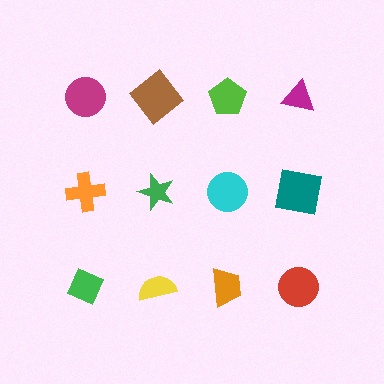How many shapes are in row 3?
4 shapes.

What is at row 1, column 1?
A magenta circle.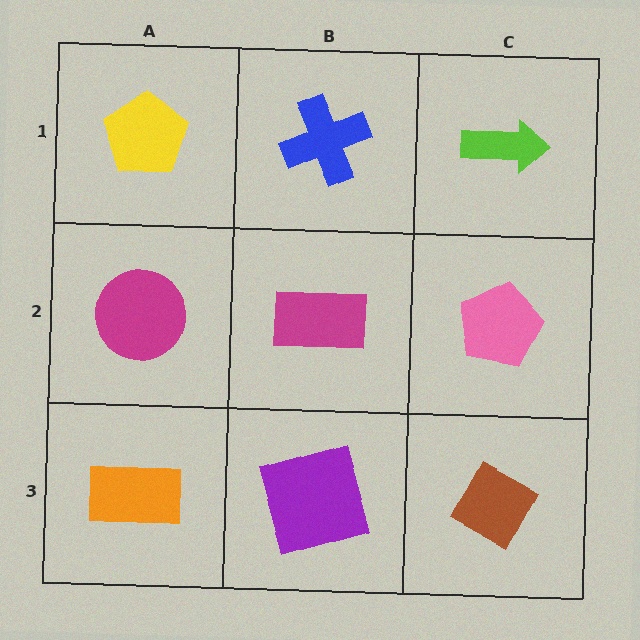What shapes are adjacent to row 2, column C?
A lime arrow (row 1, column C), a brown diamond (row 3, column C), a magenta rectangle (row 2, column B).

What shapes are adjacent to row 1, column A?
A magenta circle (row 2, column A), a blue cross (row 1, column B).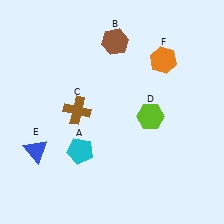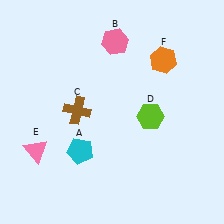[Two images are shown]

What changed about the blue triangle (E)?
In Image 1, E is blue. In Image 2, it changed to pink.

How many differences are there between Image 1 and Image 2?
There are 2 differences between the two images.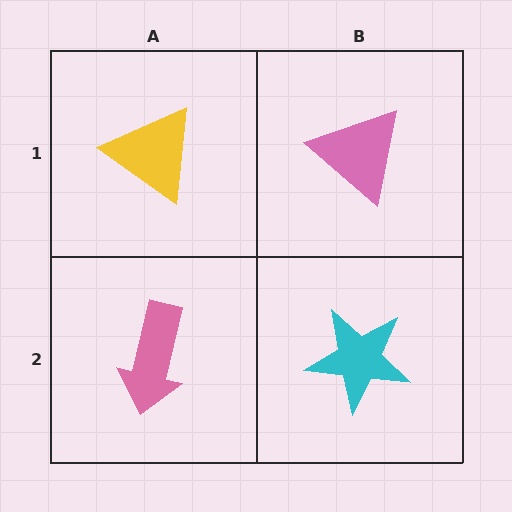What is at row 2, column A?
A pink arrow.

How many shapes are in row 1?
2 shapes.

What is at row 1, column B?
A pink triangle.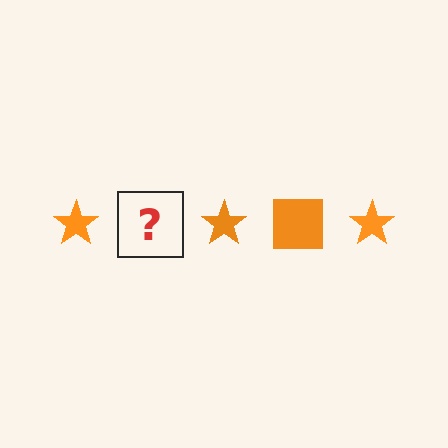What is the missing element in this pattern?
The missing element is an orange square.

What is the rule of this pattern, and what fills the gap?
The rule is that the pattern cycles through star, square shapes in orange. The gap should be filled with an orange square.